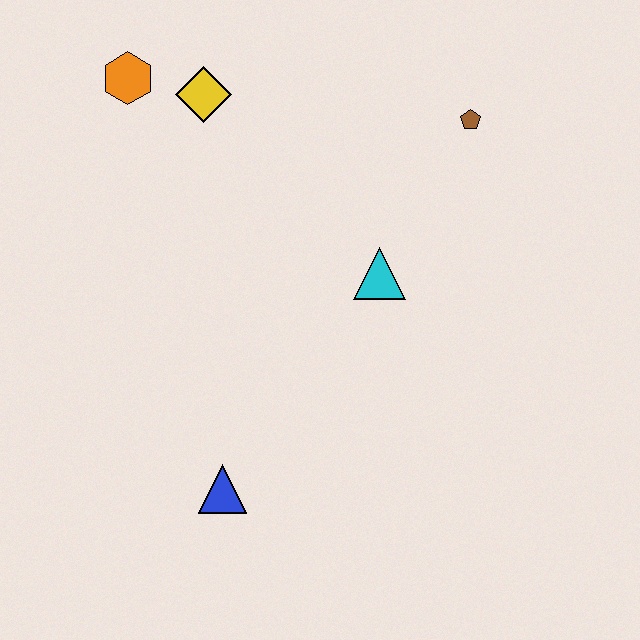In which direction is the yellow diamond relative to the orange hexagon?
The yellow diamond is to the right of the orange hexagon.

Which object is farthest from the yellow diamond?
The blue triangle is farthest from the yellow diamond.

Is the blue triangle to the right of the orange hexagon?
Yes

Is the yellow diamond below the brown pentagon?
No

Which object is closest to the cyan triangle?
The brown pentagon is closest to the cyan triangle.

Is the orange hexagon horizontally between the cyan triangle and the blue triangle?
No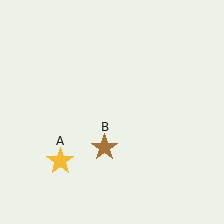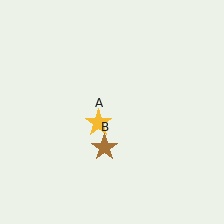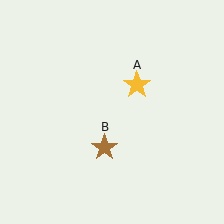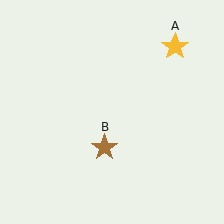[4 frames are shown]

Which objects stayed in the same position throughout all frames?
Brown star (object B) remained stationary.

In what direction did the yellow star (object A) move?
The yellow star (object A) moved up and to the right.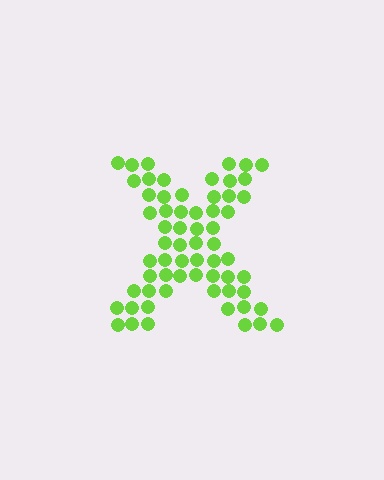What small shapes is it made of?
It is made of small circles.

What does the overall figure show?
The overall figure shows the letter X.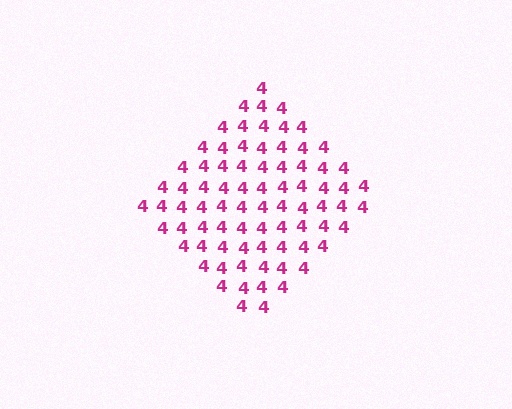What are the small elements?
The small elements are digit 4's.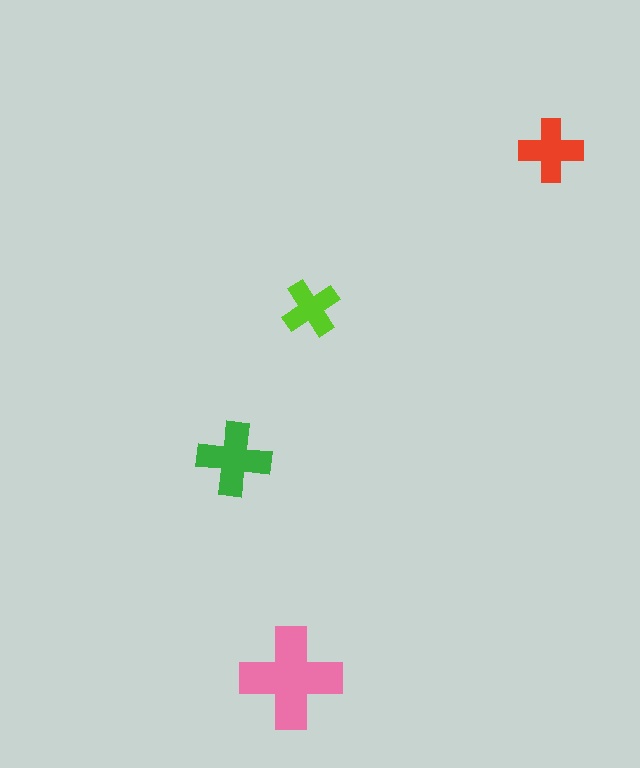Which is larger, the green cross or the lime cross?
The green one.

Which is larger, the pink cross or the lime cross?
The pink one.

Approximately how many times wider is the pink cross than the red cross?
About 1.5 times wider.